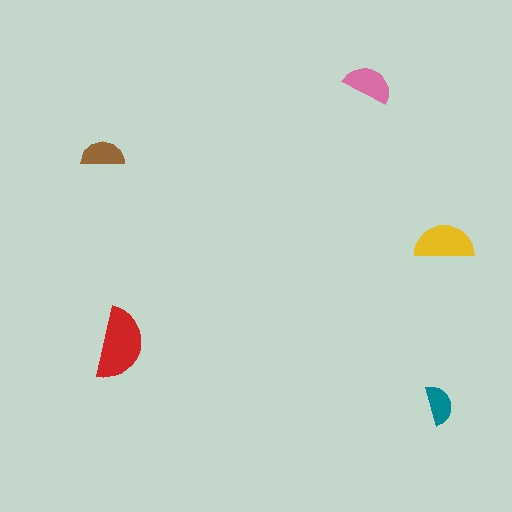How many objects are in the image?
There are 5 objects in the image.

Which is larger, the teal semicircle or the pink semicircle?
The pink one.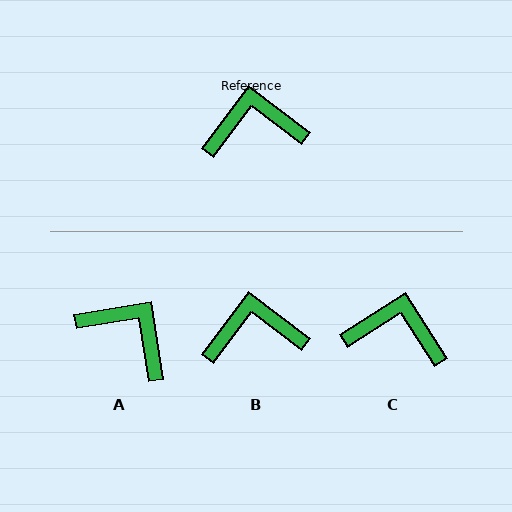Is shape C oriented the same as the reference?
No, it is off by about 20 degrees.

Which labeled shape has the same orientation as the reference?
B.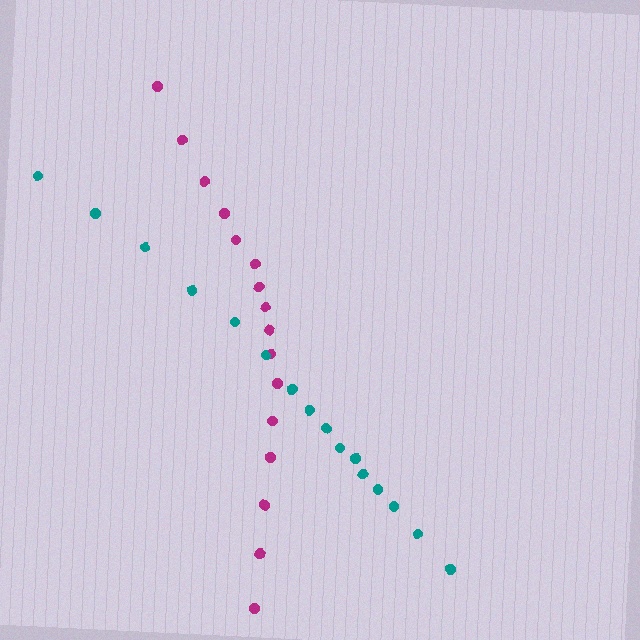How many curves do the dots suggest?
There are 2 distinct paths.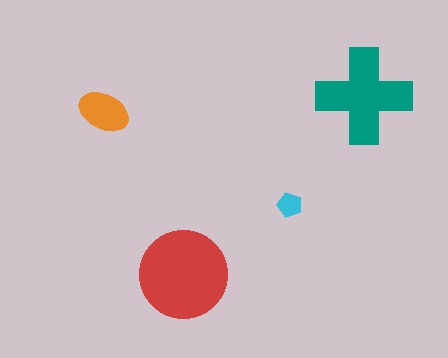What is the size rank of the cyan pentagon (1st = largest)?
4th.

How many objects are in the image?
There are 4 objects in the image.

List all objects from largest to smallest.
The red circle, the teal cross, the orange ellipse, the cyan pentagon.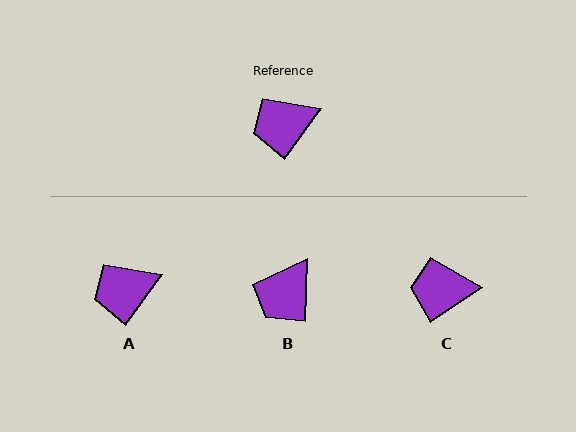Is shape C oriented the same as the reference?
No, it is off by about 21 degrees.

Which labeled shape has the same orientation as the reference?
A.